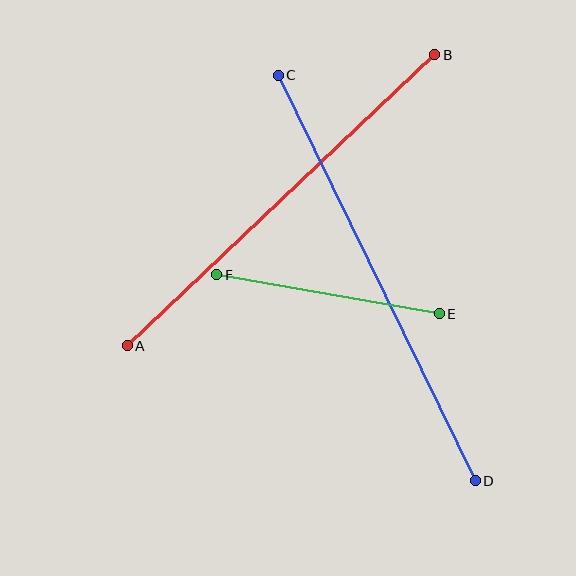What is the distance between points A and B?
The distance is approximately 423 pixels.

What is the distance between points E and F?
The distance is approximately 226 pixels.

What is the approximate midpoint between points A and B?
The midpoint is at approximately (281, 200) pixels.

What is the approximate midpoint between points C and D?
The midpoint is at approximately (377, 278) pixels.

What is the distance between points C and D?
The distance is approximately 451 pixels.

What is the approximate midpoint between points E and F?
The midpoint is at approximately (328, 294) pixels.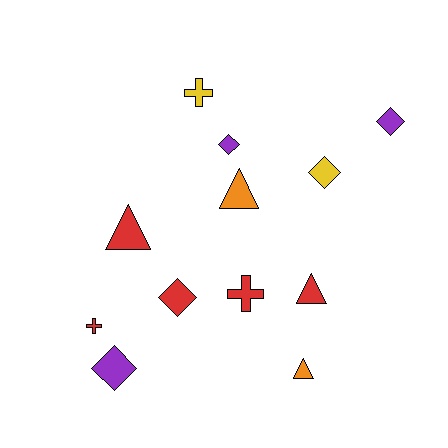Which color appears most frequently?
Red, with 5 objects.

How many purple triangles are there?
There are no purple triangles.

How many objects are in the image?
There are 12 objects.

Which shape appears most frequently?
Diamond, with 5 objects.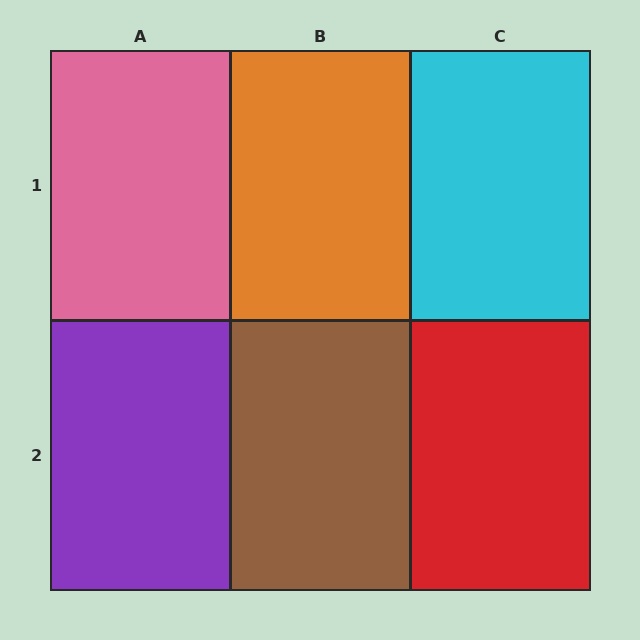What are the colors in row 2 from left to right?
Purple, brown, red.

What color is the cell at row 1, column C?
Cyan.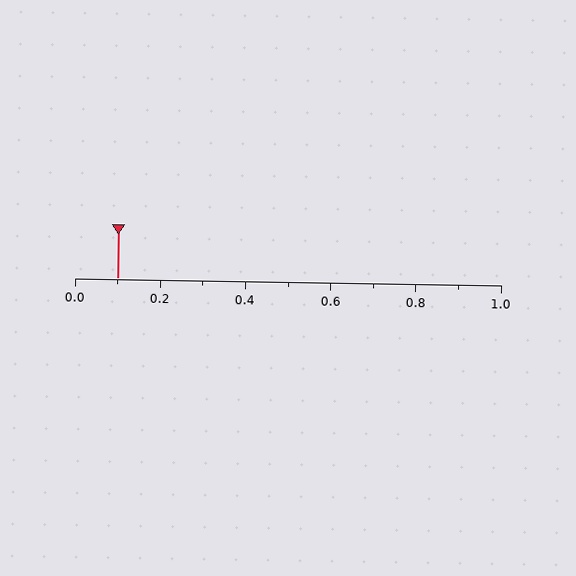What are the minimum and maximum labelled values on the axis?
The axis runs from 0.0 to 1.0.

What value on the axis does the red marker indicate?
The marker indicates approximately 0.1.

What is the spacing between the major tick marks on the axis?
The major ticks are spaced 0.2 apart.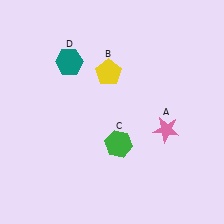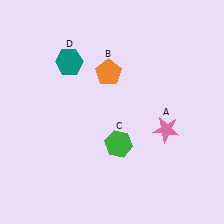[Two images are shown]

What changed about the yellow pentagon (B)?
In Image 1, B is yellow. In Image 2, it changed to orange.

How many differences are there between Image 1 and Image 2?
There is 1 difference between the two images.